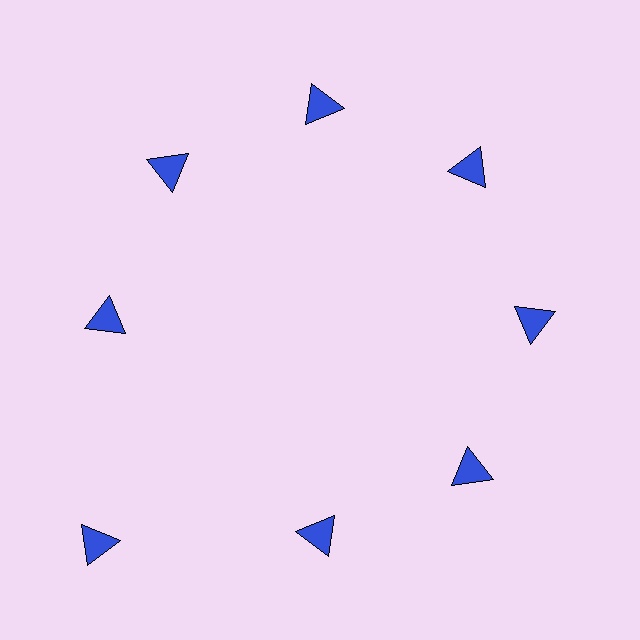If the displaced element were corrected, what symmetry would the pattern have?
It would have 8-fold rotational symmetry — the pattern would map onto itself every 45 degrees.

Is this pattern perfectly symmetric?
No. The 8 blue triangles are arranged in a ring, but one element near the 8 o'clock position is pushed outward from the center, breaking the 8-fold rotational symmetry.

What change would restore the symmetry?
The symmetry would be restored by moving it inward, back onto the ring so that all 8 triangles sit at equal angles and equal distance from the center.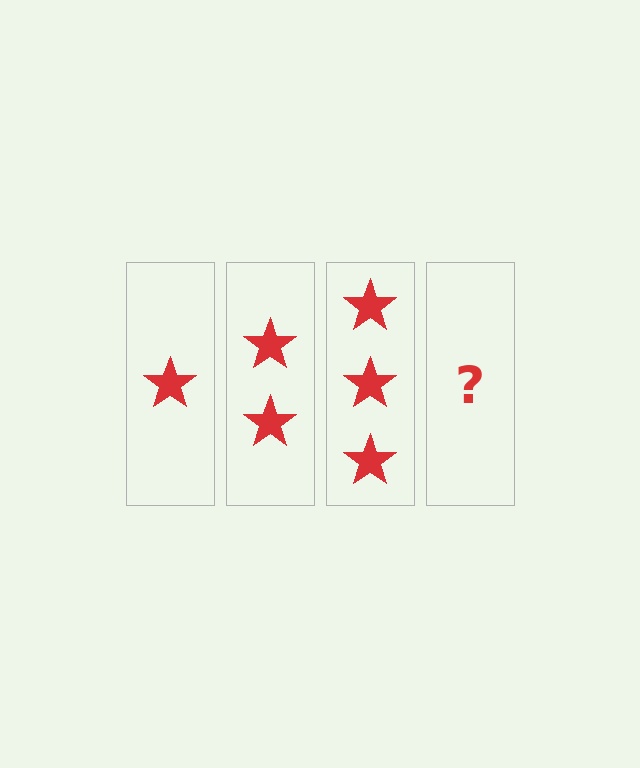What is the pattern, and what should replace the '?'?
The pattern is that each step adds one more star. The '?' should be 4 stars.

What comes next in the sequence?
The next element should be 4 stars.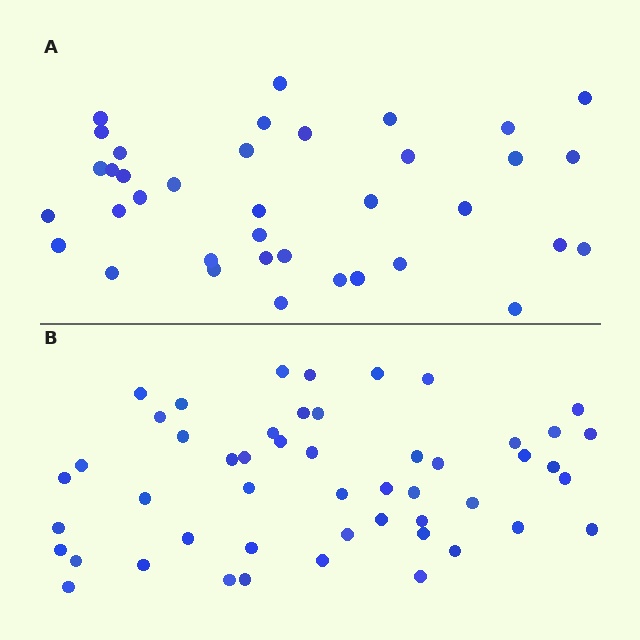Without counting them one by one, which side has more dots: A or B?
Region B (the bottom region) has more dots.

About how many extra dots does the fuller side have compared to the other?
Region B has approximately 15 more dots than region A.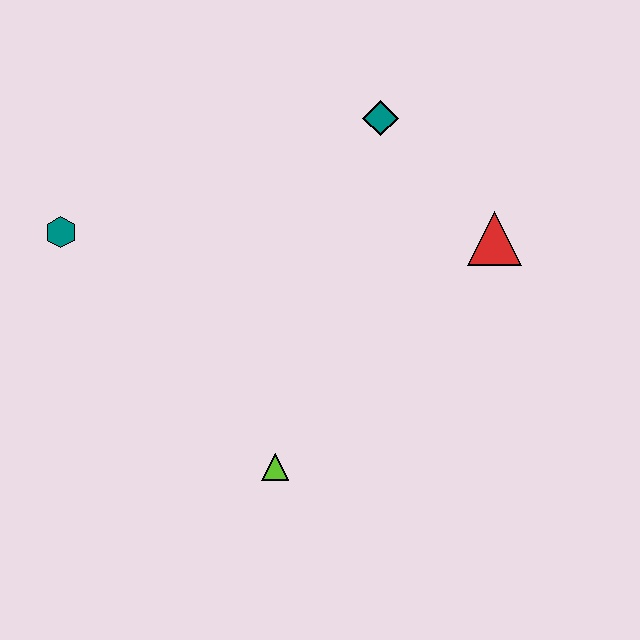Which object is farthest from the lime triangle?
The teal diamond is farthest from the lime triangle.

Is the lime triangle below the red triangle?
Yes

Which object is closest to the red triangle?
The teal diamond is closest to the red triangle.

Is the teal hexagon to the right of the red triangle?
No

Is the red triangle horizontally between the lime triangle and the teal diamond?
No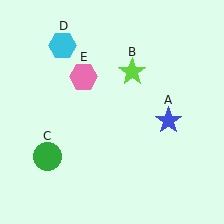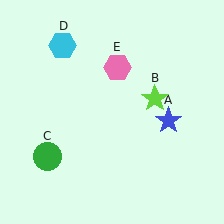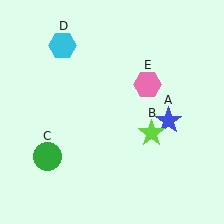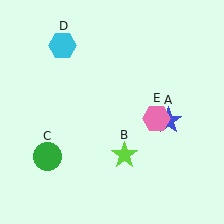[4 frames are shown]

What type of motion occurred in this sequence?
The lime star (object B), pink hexagon (object E) rotated clockwise around the center of the scene.